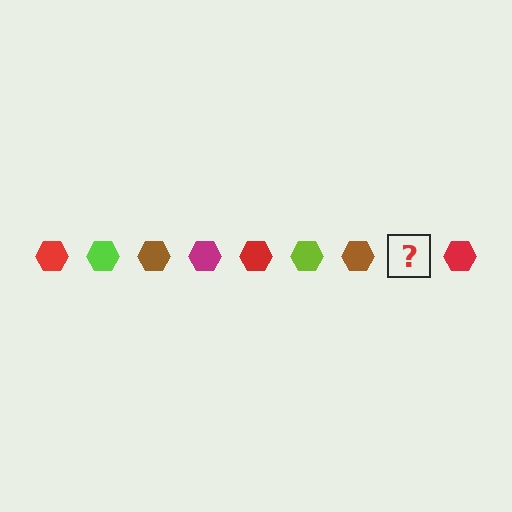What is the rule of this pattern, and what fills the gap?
The rule is that the pattern cycles through red, lime, brown, magenta hexagons. The gap should be filled with a magenta hexagon.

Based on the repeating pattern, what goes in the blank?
The blank should be a magenta hexagon.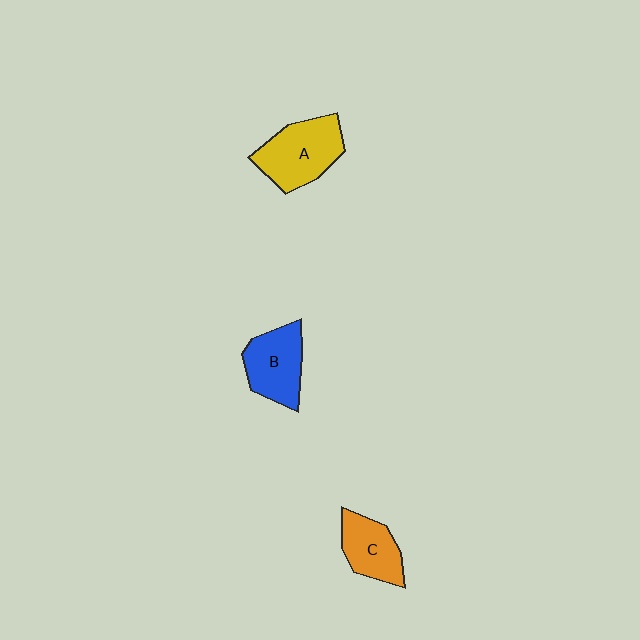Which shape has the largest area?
Shape A (yellow).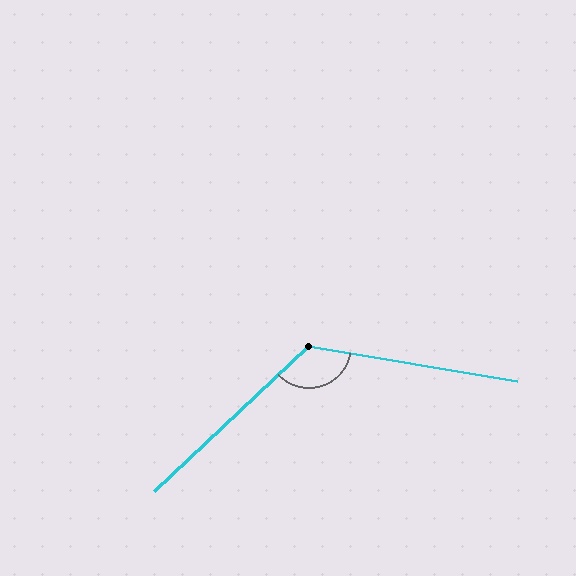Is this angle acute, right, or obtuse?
It is obtuse.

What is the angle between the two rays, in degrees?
Approximately 127 degrees.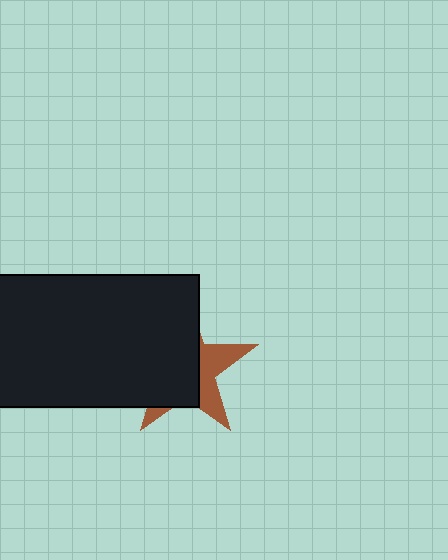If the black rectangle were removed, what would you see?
You would see the complete brown star.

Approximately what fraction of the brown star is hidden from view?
Roughly 64% of the brown star is hidden behind the black rectangle.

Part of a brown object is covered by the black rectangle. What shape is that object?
It is a star.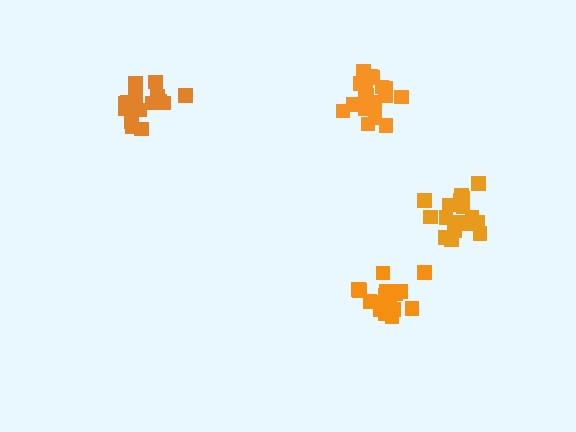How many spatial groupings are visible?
There are 4 spatial groupings.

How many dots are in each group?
Group 1: 19 dots, Group 2: 20 dots, Group 3: 16 dots, Group 4: 17 dots (72 total).